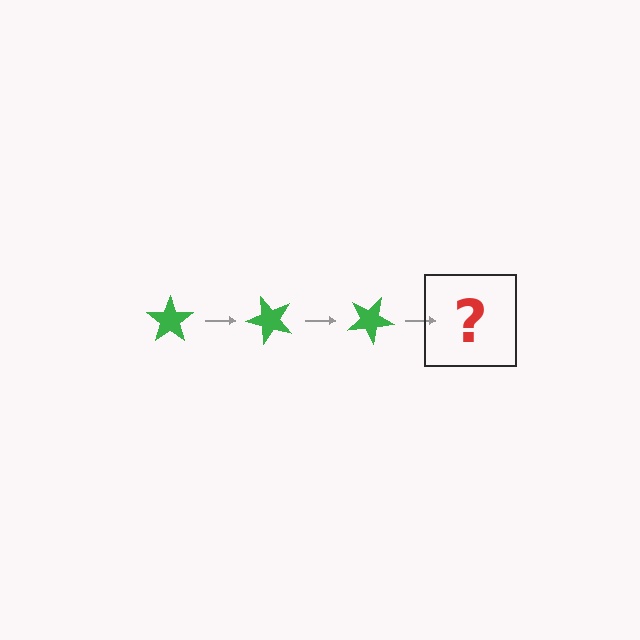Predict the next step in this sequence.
The next step is a green star rotated 150 degrees.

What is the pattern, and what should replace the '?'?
The pattern is that the star rotates 50 degrees each step. The '?' should be a green star rotated 150 degrees.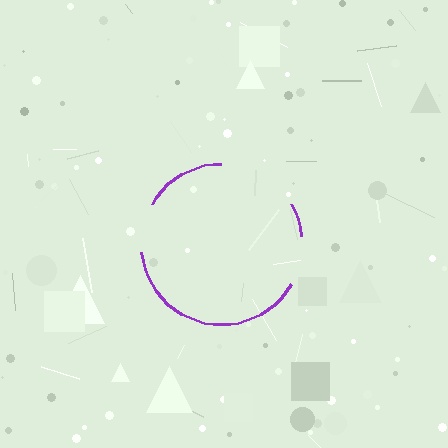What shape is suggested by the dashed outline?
The dashed outline suggests a circle.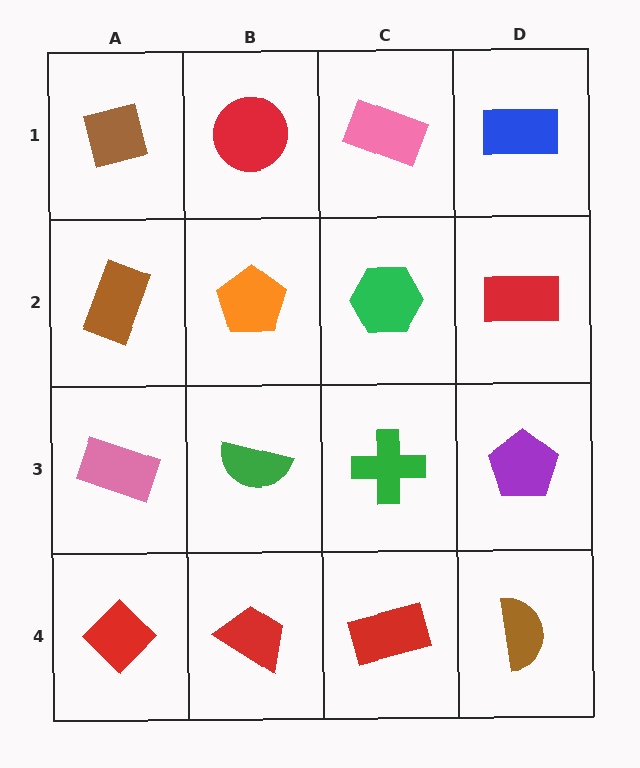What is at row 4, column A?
A red diamond.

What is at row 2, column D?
A red rectangle.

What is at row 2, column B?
An orange pentagon.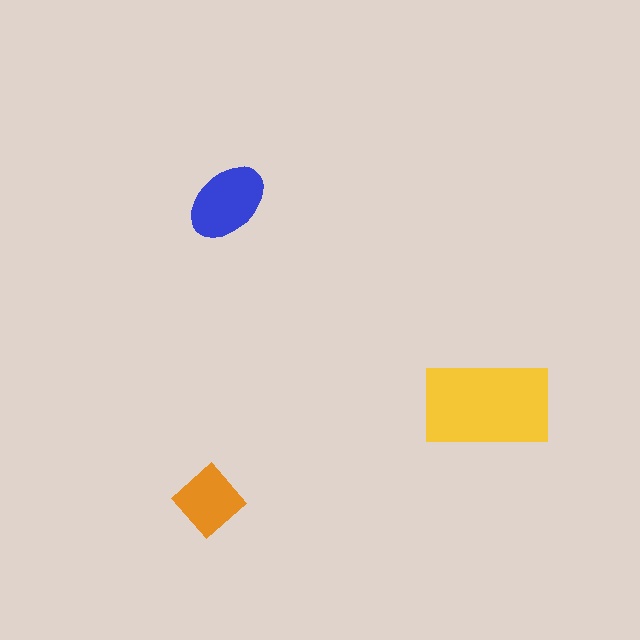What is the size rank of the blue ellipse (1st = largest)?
2nd.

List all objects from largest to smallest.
The yellow rectangle, the blue ellipse, the orange diamond.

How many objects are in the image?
There are 3 objects in the image.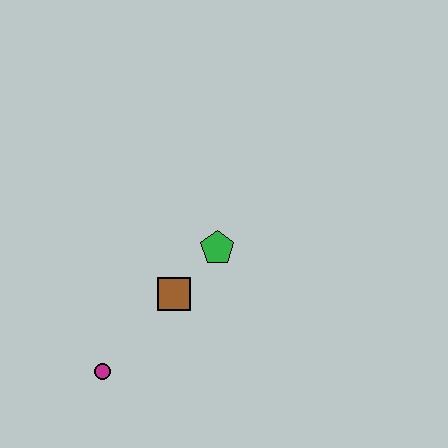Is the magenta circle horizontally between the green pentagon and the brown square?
No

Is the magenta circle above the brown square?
No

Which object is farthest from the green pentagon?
The magenta circle is farthest from the green pentagon.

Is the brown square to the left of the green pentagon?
Yes